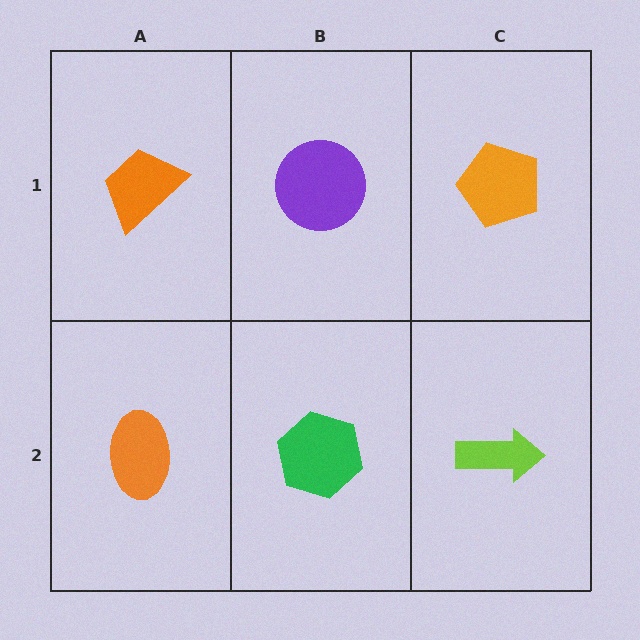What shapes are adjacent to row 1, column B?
A green hexagon (row 2, column B), an orange trapezoid (row 1, column A), an orange pentagon (row 1, column C).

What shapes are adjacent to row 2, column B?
A purple circle (row 1, column B), an orange ellipse (row 2, column A), a lime arrow (row 2, column C).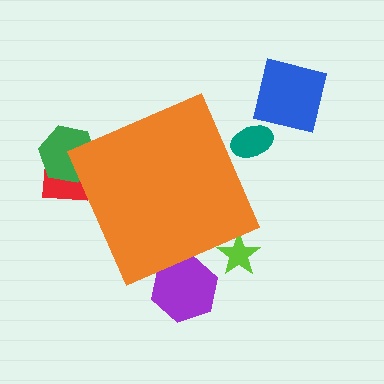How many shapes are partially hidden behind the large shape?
5 shapes are partially hidden.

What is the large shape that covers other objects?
An orange diamond.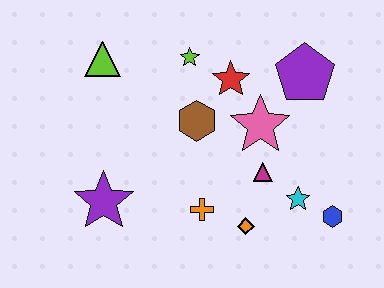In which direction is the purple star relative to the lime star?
The purple star is below the lime star.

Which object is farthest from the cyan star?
The lime triangle is farthest from the cyan star.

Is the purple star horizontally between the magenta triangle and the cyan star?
No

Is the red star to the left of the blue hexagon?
Yes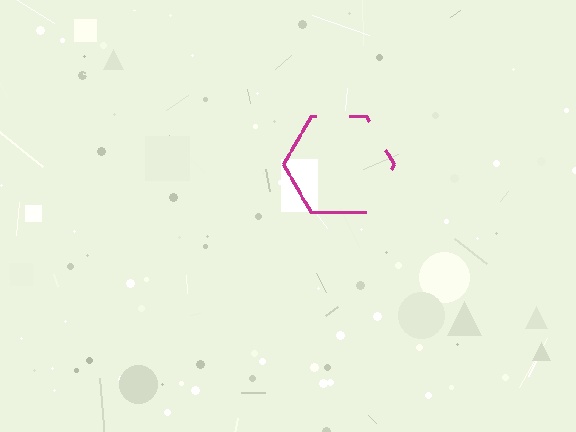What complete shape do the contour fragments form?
The contour fragments form a hexagon.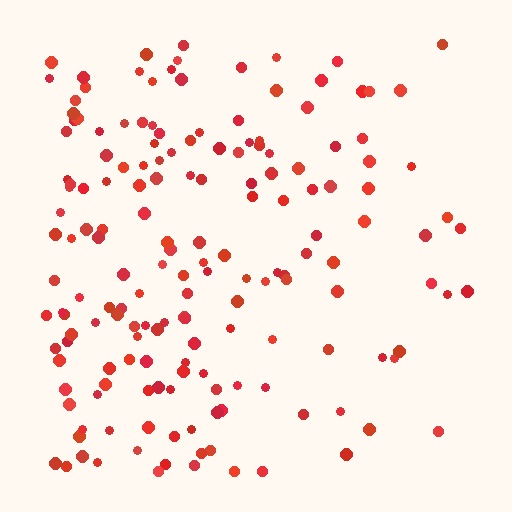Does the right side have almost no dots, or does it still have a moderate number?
Still a moderate number, just noticeably fewer than the left.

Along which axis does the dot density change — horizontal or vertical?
Horizontal.